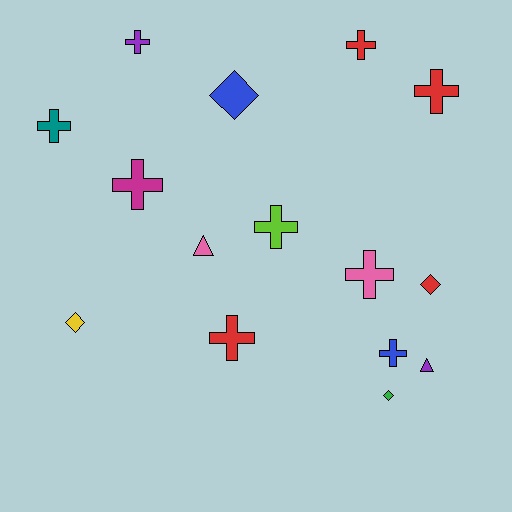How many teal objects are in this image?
There is 1 teal object.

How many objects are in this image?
There are 15 objects.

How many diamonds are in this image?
There are 4 diamonds.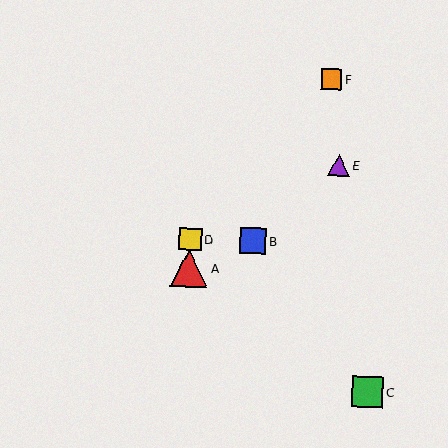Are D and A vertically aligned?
Yes, both are at x≈190.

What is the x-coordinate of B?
Object B is at x≈253.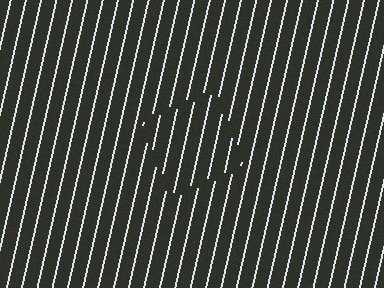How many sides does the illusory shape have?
4 sides — the line-ends trace a square.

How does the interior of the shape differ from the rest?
The interior of the shape contains the same grating, shifted by half a period — the contour is defined by the phase discontinuity where line-ends from the inner and outer gratings abut.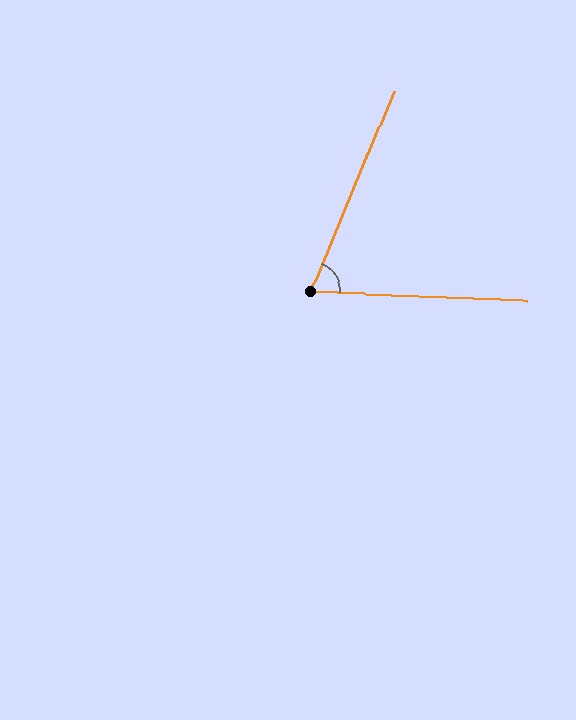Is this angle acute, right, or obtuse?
It is acute.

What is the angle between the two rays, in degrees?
Approximately 70 degrees.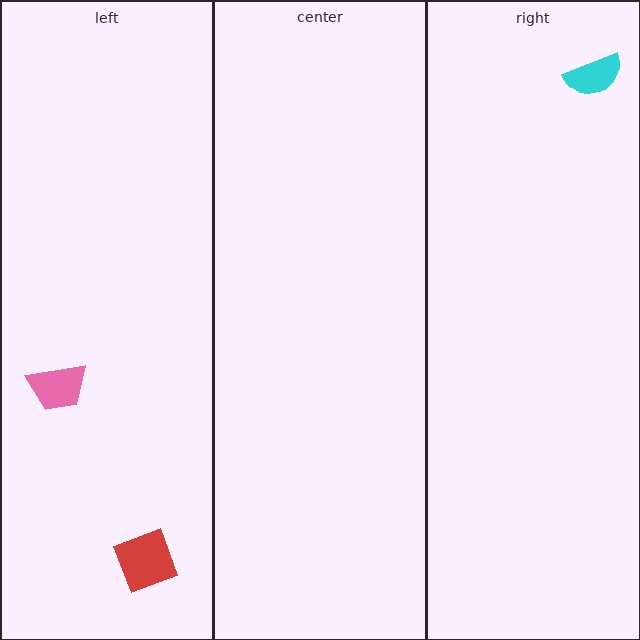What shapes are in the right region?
The cyan semicircle.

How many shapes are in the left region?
2.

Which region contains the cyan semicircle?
The right region.